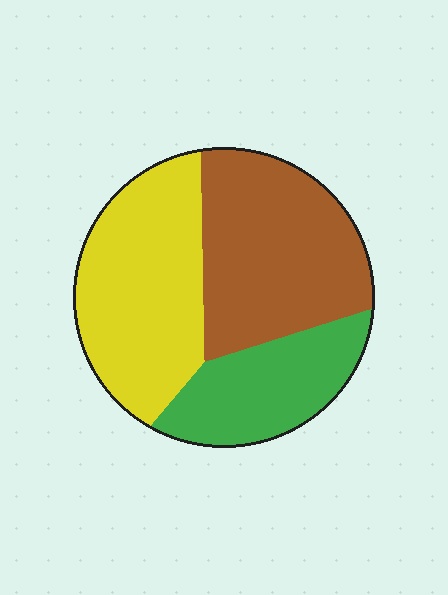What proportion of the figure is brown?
Brown covers 39% of the figure.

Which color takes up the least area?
Green, at roughly 25%.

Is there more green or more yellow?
Yellow.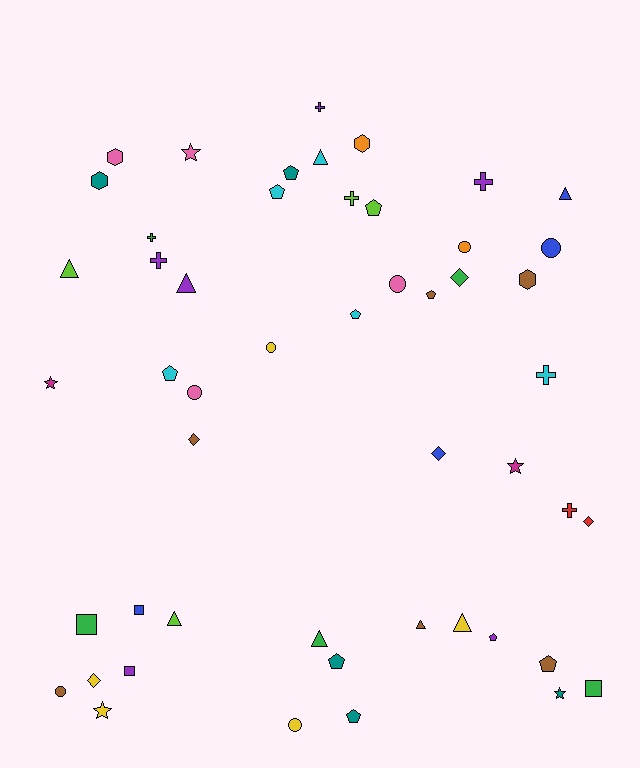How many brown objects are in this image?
There are 6 brown objects.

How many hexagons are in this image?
There are 4 hexagons.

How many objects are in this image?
There are 50 objects.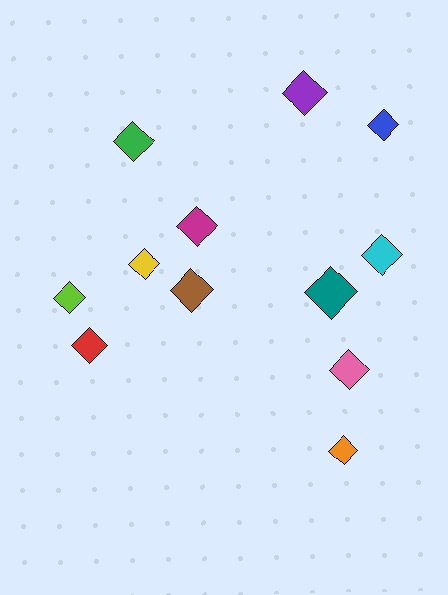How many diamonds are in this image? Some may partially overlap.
There are 12 diamonds.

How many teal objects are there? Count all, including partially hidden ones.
There is 1 teal object.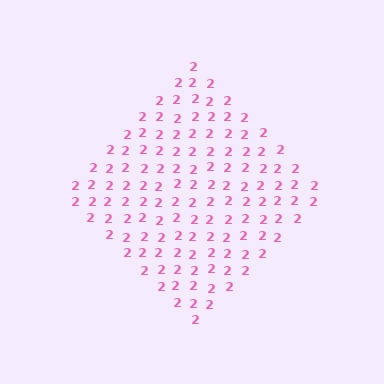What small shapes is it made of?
It is made of small digit 2's.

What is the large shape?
The large shape is a diamond.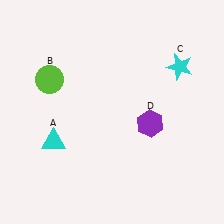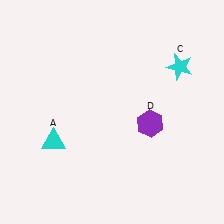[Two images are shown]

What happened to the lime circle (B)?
The lime circle (B) was removed in Image 2. It was in the top-left area of Image 1.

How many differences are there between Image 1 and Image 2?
There is 1 difference between the two images.